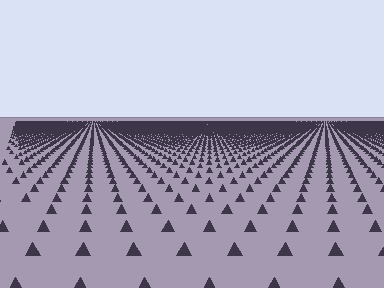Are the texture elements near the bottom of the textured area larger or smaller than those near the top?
Larger. Near the bottom, elements are closer to the viewer and appear at a bigger on-screen size.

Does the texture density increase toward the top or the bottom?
Density increases toward the top.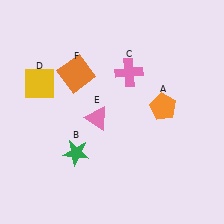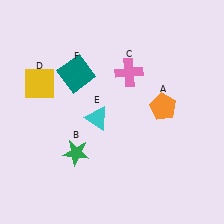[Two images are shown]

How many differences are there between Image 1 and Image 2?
There are 2 differences between the two images.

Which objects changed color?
E changed from pink to cyan. F changed from orange to teal.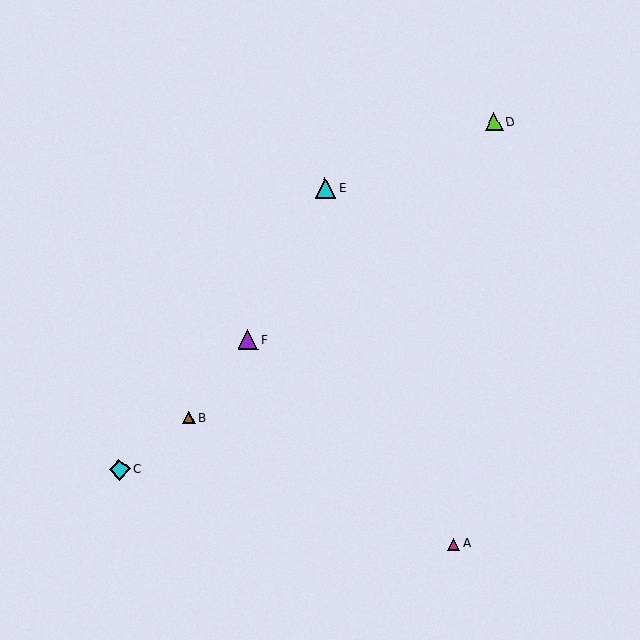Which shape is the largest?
The cyan diamond (labeled C) is the largest.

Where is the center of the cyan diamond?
The center of the cyan diamond is at (119, 469).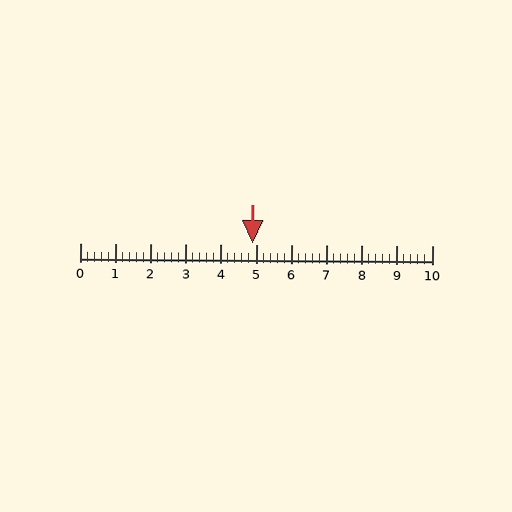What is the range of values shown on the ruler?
The ruler shows values from 0 to 10.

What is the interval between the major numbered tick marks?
The major tick marks are spaced 1 units apart.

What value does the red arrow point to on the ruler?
The red arrow points to approximately 4.9.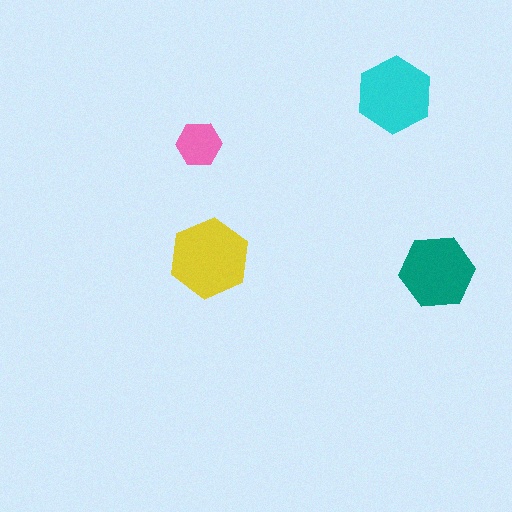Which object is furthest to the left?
The pink hexagon is leftmost.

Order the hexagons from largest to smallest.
the yellow one, the cyan one, the teal one, the pink one.